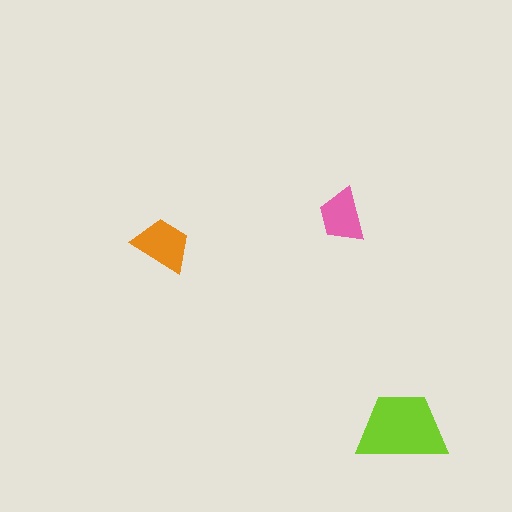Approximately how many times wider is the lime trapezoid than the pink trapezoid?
About 1.5 times wider.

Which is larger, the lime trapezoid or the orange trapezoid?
The lime one.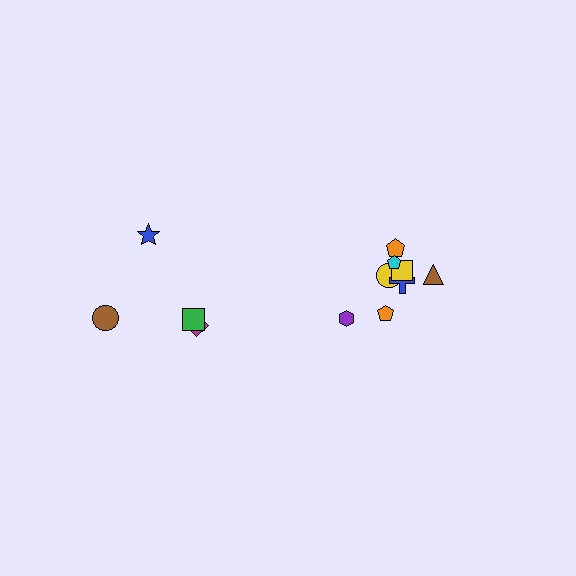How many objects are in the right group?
There are 8 objects.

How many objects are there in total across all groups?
There are 12 objects.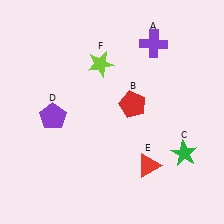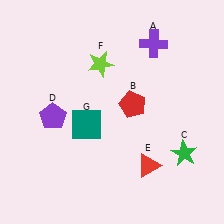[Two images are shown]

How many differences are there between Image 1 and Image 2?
There is 1 difference between the two images.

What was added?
A teal square (G) was added in Image 2.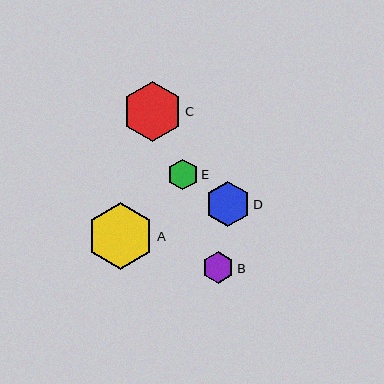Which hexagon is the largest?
Hexagon A is the largest with a size of approximately 67 pixels.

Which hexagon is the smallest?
Hexagon E is the smallest with a size of approximately 31 pixels.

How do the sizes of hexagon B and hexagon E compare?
Hexagon B and hexagon E are approximately the same size.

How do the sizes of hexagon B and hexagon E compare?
Hexagon B and hexagon E are approximately the same size.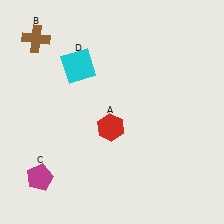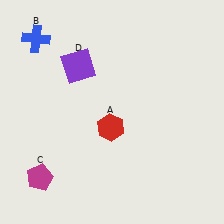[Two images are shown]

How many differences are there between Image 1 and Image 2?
There are 2 differences between the two images.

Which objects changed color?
B changed from brown to blue. D changed from cyan to purple.